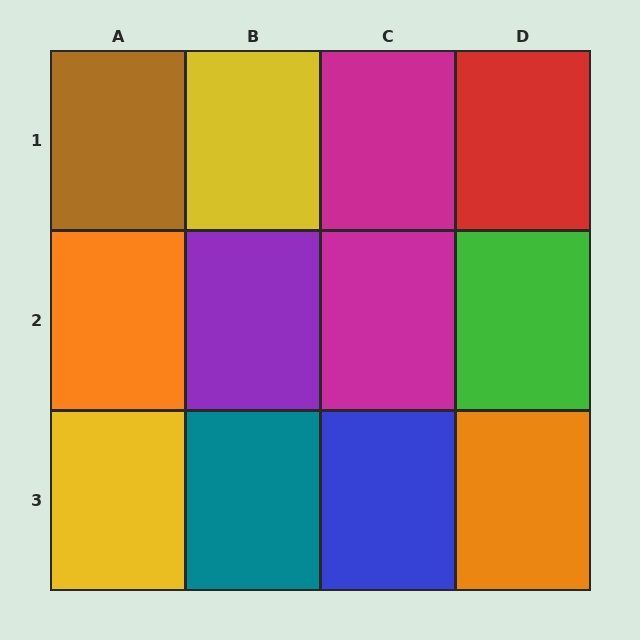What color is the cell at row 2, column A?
Orange.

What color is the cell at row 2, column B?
Purple.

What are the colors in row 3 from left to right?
Yellow, teal, blue, orange.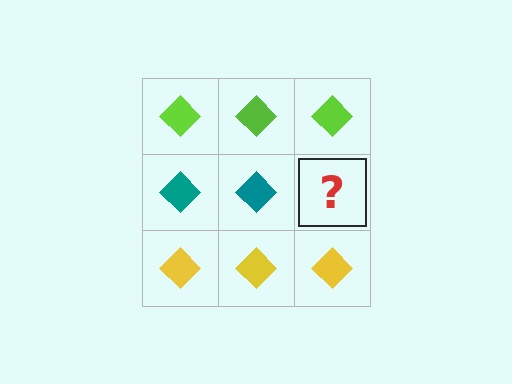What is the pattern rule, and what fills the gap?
The rule is that each row has a consistent color. The gap should be filled with a teal diamond.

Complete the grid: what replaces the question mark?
The question mark should be replaced with a teal diamond.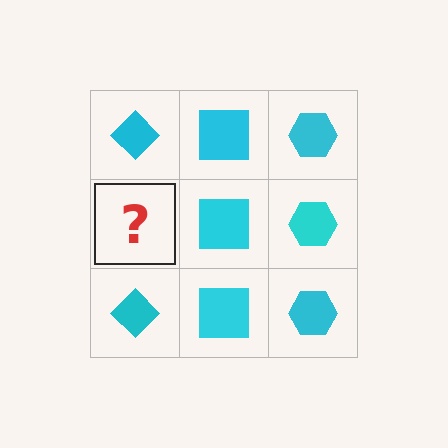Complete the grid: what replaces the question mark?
The question mark should be replaced with a cyan diamond.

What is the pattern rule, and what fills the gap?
The rule is that each column has a consistent shape. The gap should be filled with a cyan diamond.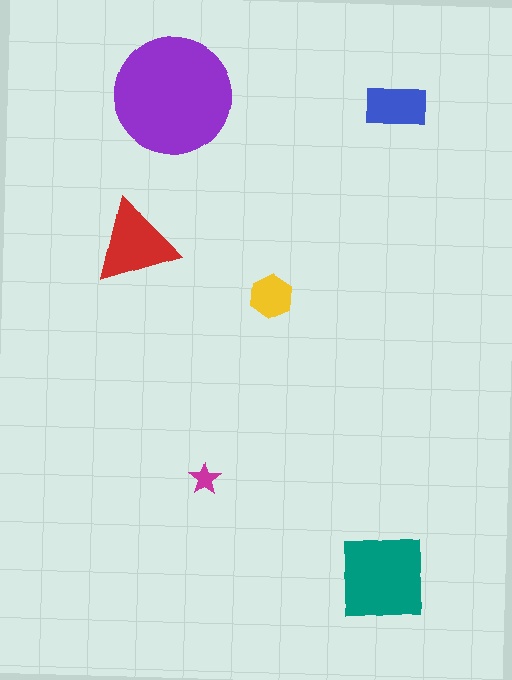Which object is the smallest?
The magenta star.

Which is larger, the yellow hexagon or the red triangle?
The red triangle.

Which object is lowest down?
The teal square is bottommost.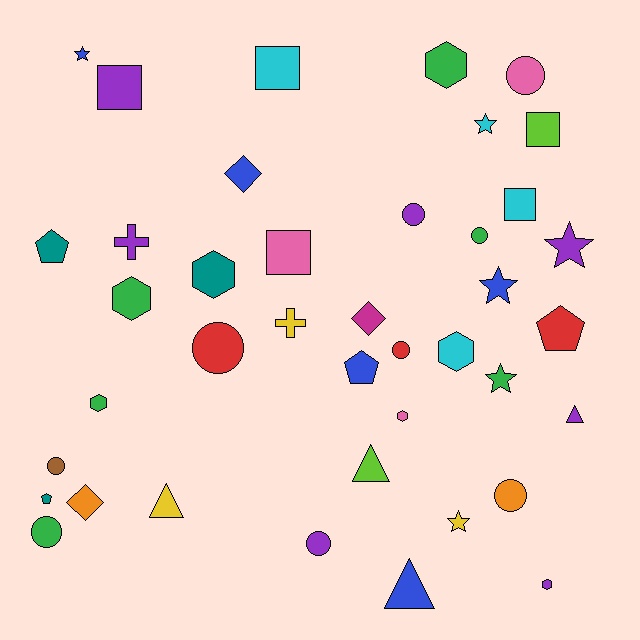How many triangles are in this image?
There are 4 triangles.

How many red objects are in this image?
There are 3 red objects.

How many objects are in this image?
There are 40 objects.